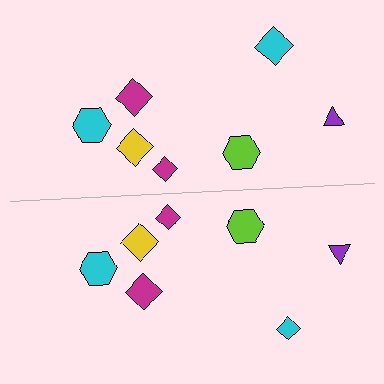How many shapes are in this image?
There are 14 shapes in this image.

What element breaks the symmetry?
The cyan diamond on the bottom side has a different size than its mirror counterpart.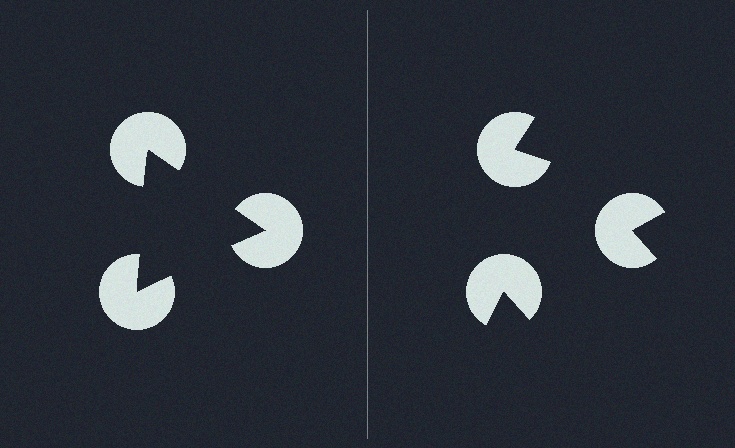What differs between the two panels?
The pac-man discs are positioned identically on both sides; only the wedge orientations differ. On the left they align to a triangle; on the right they are misaligned.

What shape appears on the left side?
An illusory triangle.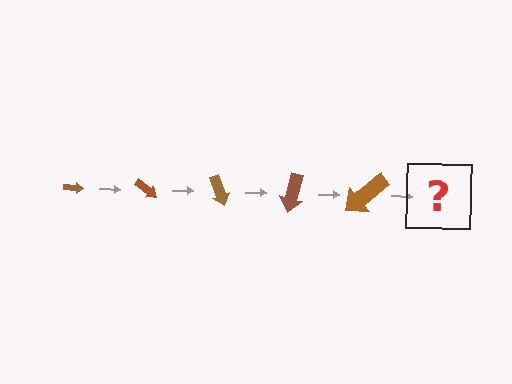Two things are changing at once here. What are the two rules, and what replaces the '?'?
The two rules are that the arrow grows larger each step and it rotates 35 degrees each step. The '?' should be an arrow, larger than the previous one and rotated 175 degrees from the start.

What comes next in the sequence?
The next element should be an arrow, larger than the previous one and rotated 175 degrees from the start.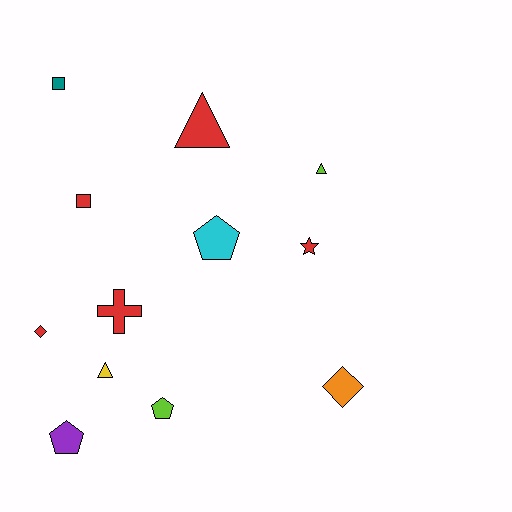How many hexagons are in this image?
There are no hexagons.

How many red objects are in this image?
There are 5 red objects.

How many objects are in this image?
There are 12 objects.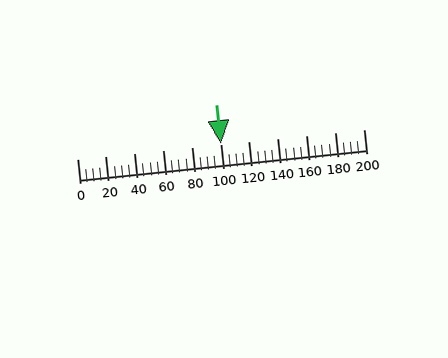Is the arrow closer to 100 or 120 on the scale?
The arrow is closer to 100.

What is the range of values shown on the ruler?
The ruler shows values from 0 to 200.